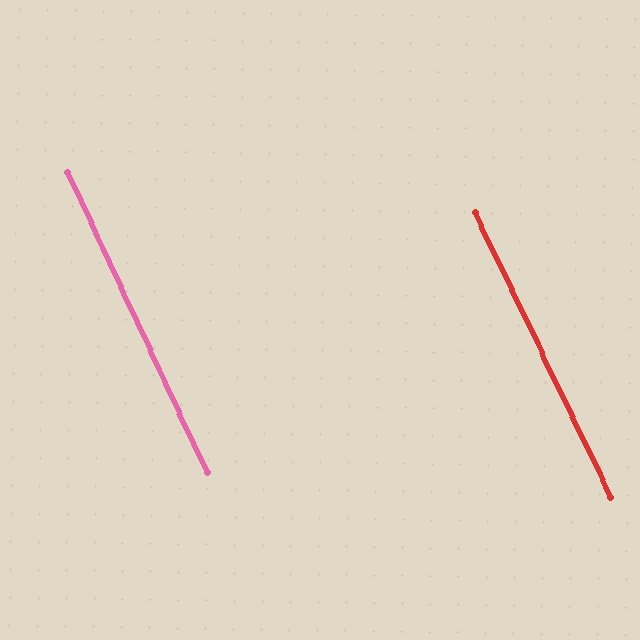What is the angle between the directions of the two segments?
Approximately 0 degrees.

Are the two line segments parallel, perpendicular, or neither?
Parallel — their directions differ by only 0.4°.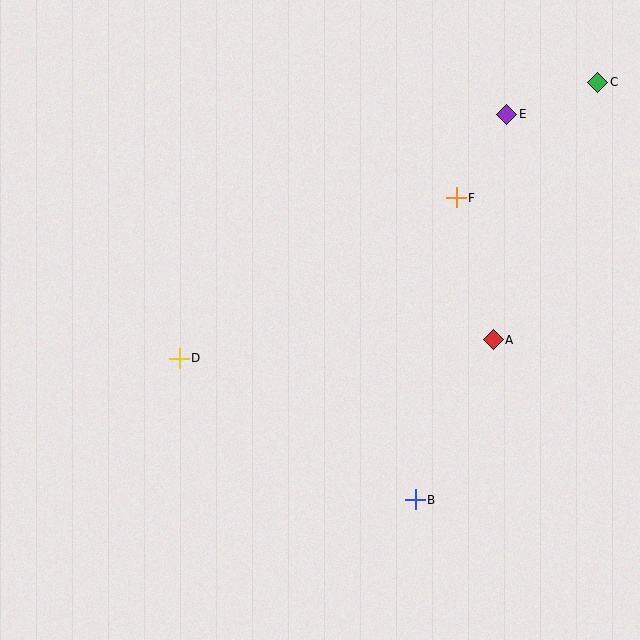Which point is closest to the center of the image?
Point D at (179, 358) is closest to the center.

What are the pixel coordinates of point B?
Point B is at (415, 500).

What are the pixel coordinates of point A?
Point A is at (493, 340).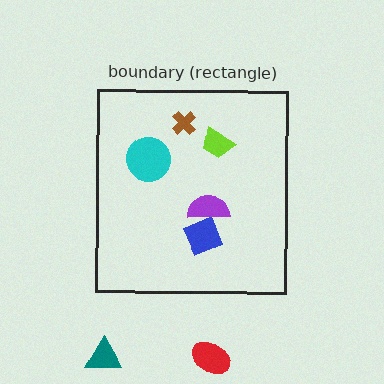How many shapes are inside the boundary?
5 inside, 2 outside.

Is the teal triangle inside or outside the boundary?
Outside.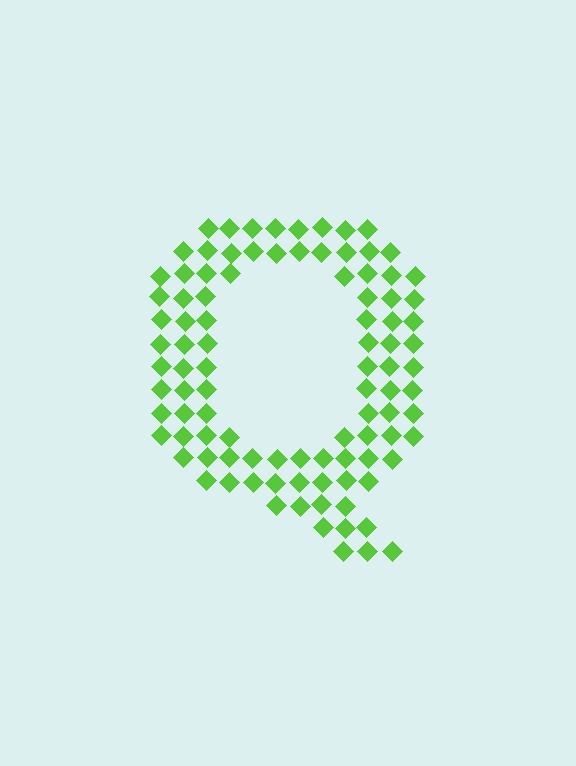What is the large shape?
The large shape is the letter Q.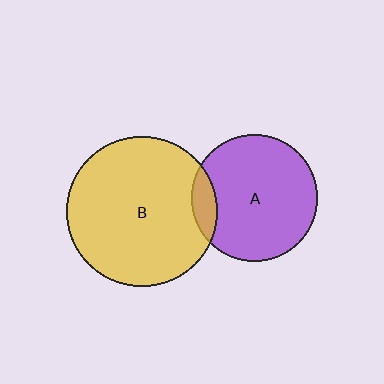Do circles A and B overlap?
Yes.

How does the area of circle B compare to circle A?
Approximately 1.4 times.